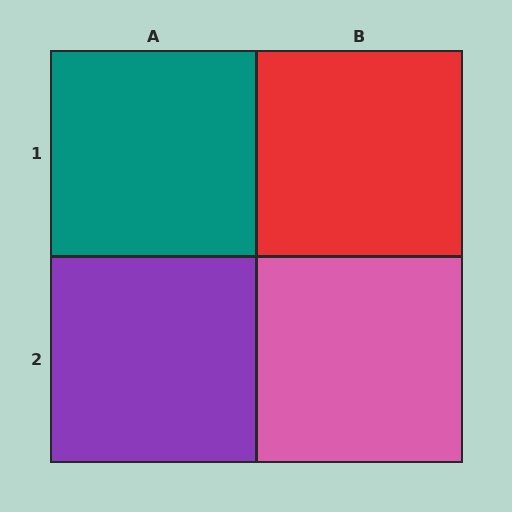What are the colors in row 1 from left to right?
Teal, red.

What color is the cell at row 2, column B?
Pink.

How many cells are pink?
1 cell is pink.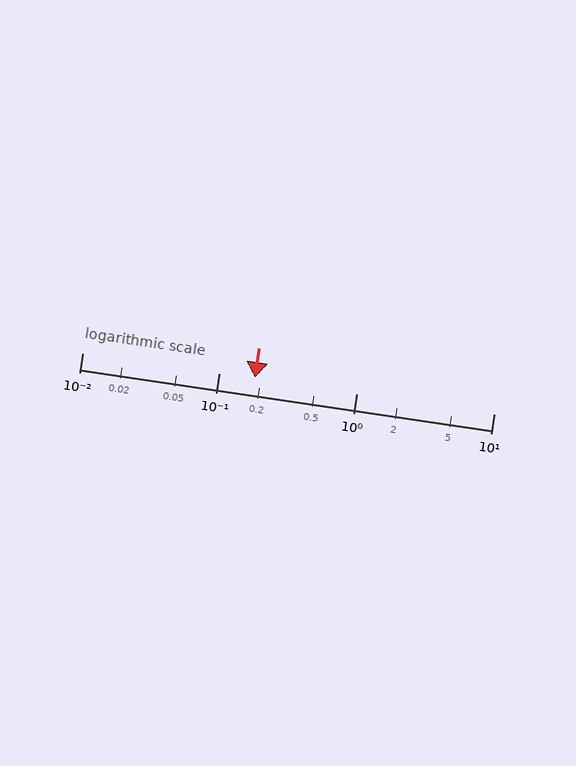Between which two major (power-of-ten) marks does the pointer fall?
The pointer is between 0.1 and 1.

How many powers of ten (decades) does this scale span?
The scale spans 3 decades, from 0.01 to 10.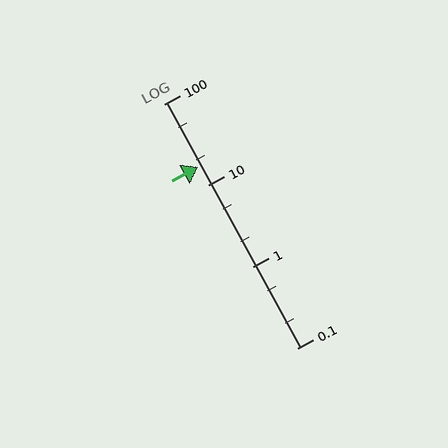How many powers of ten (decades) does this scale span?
The scale spans 3 decades, from 0.1 to 100.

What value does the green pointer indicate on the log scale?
The pointer indicates approximately 17.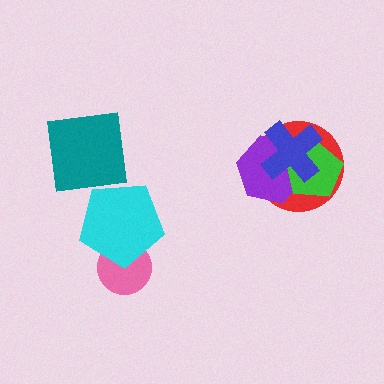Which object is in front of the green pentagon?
The blue cross is in front of the green pentagon.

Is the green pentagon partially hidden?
Yes, it is partially covered by another shape.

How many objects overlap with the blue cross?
3 objects overlap with the blue cross.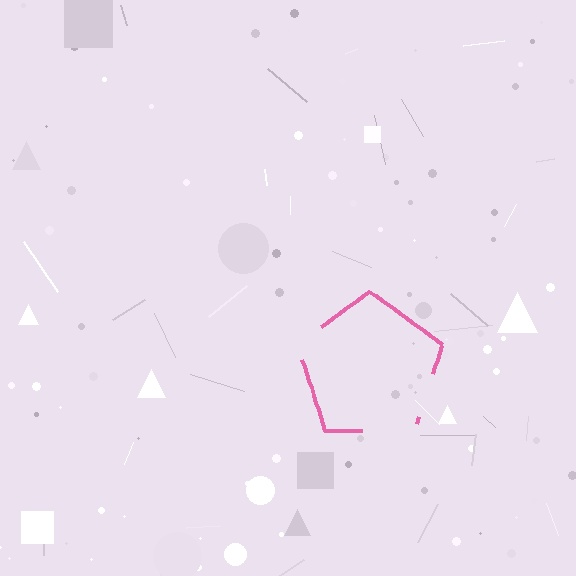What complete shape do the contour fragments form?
The contour fragments form a pentagon.